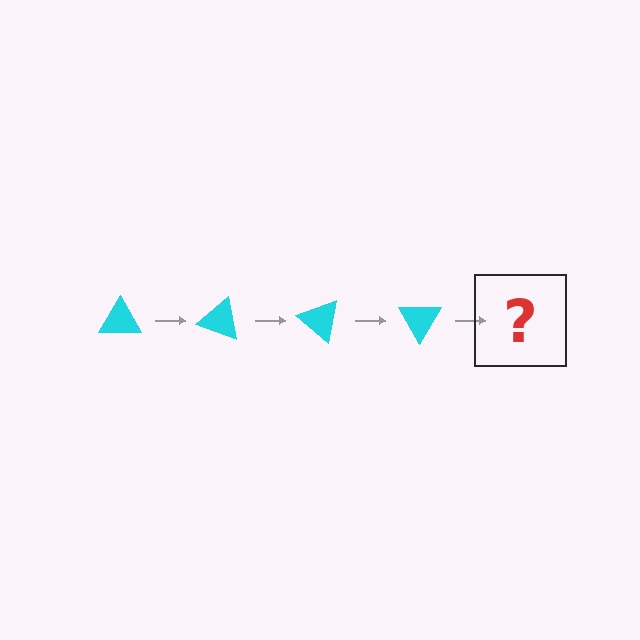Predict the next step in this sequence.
The next step is a cyan triangle rotated 80 degrees.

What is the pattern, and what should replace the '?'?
The pattern is that the triangle rotates 20 degrees each step. The '?' should be a cyan triangle rotated 80 degrees.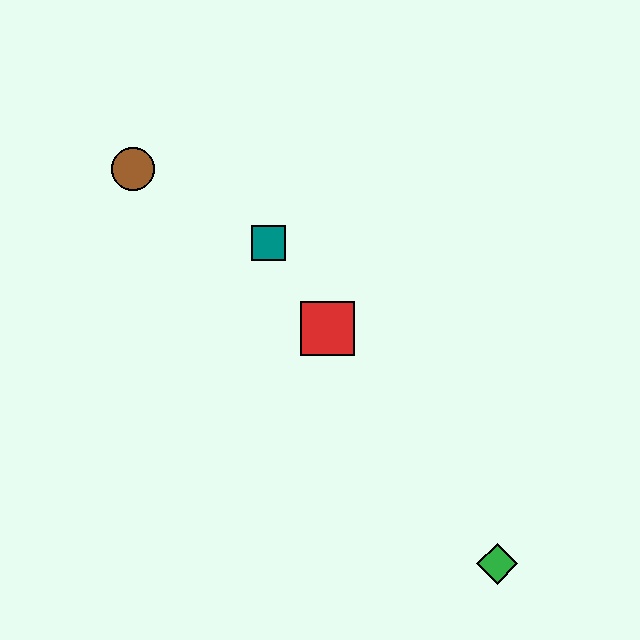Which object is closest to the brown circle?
The teal square is closest to the brown circle.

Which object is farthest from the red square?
The green diamond is farthest from the red square.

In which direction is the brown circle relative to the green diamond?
The brown circle is above the green diamond.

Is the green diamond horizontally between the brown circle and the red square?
No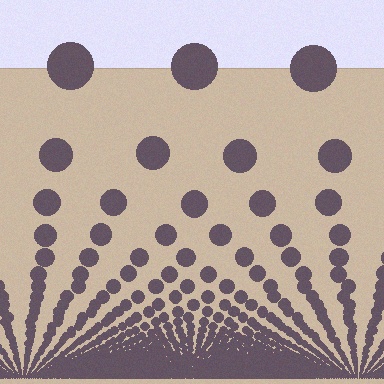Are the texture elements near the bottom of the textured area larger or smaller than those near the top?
Smaller. The gradient is inverted — elements near the bottom are smaller and denser.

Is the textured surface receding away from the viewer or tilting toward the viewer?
The surface appears to tilt toward the viewer. Texture elements get larger and sparser toward the top.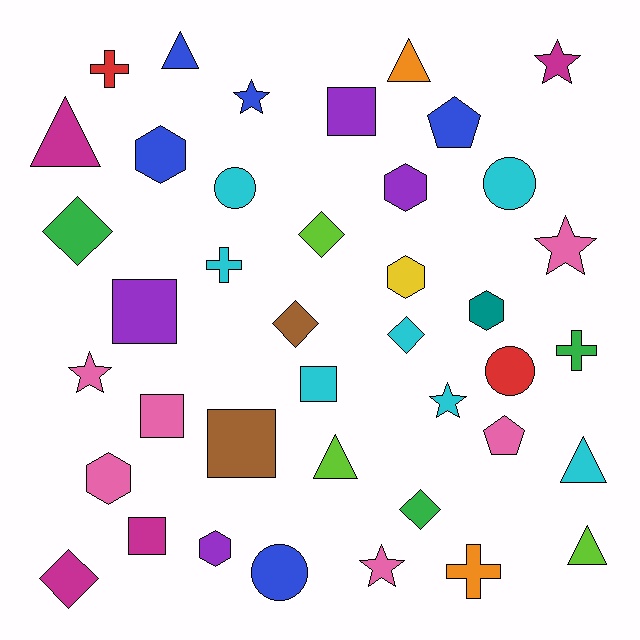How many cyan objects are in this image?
There are 7 cyan objects.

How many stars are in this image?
There are 6 stars.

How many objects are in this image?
There are 40 objects.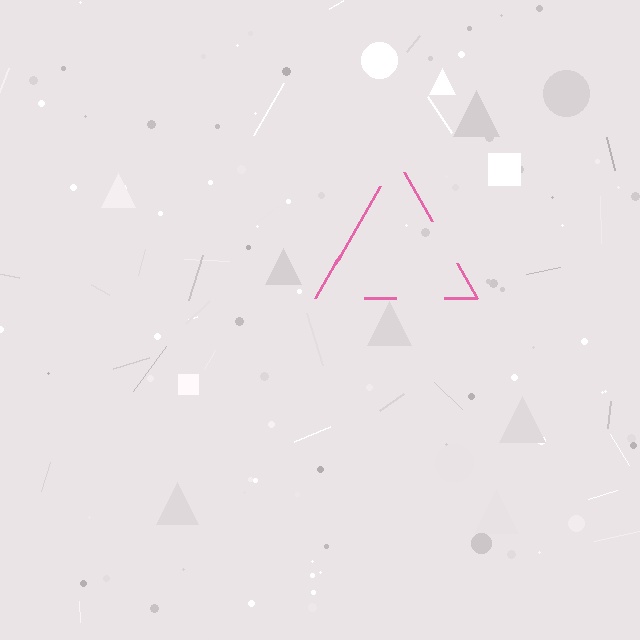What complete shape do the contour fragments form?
The contour fragments form a triangle.